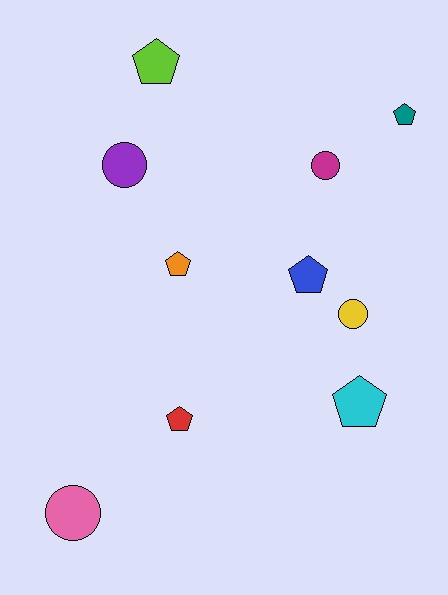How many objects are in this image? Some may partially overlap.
There are 10 objects.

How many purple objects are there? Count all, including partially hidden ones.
There is 1 purple object.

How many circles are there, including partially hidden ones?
There are 4 circles.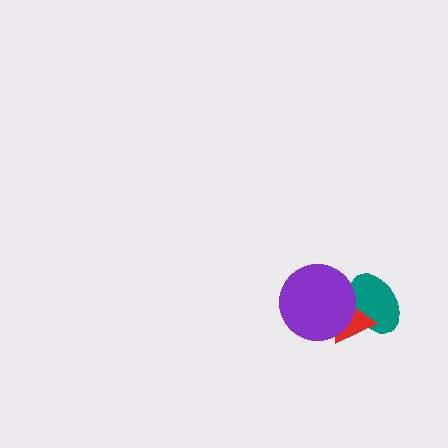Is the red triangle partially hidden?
Yes, it is partially covered by another shape.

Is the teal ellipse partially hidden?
Yes, it is partially covered by another shape.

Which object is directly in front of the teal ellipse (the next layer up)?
The red triangle is directly in front of the teal ellipse.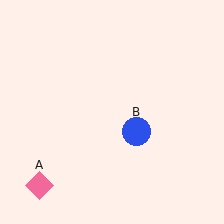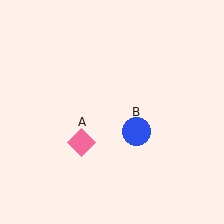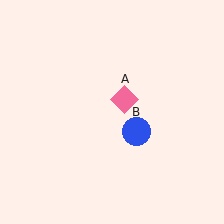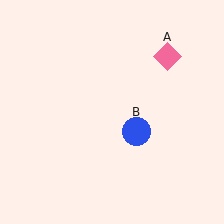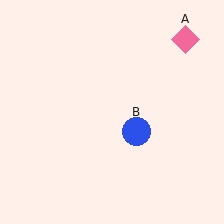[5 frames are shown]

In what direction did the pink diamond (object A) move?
The pink diamond (object A) moved up and to the right.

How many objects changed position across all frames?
1 object changed position: pink diamond (object A).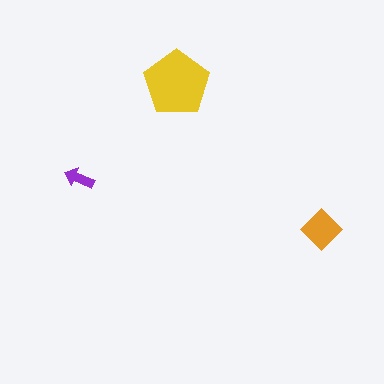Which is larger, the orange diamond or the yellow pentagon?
The yellow pentagon.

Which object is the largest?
The yellow pentagon.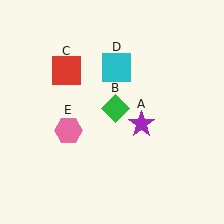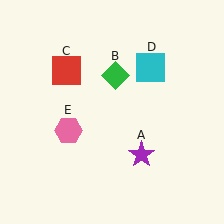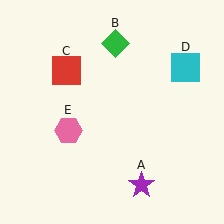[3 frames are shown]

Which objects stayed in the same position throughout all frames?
Red square (object C) and pink hexagon (object E) remained stationary.